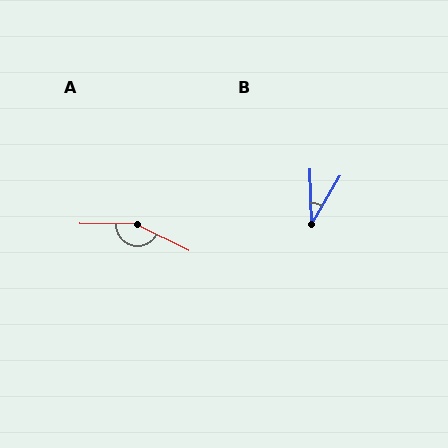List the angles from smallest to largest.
B (32°), A (154°).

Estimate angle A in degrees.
Approximately 154 degrees.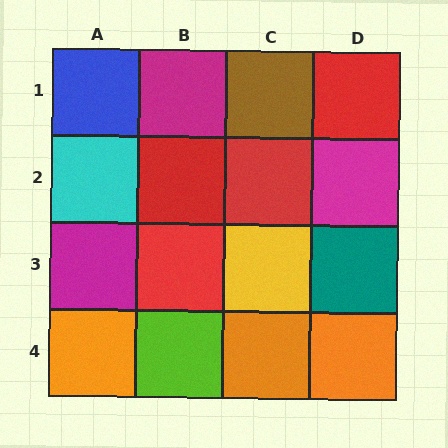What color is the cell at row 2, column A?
Cyan.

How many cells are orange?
3 cells are orange.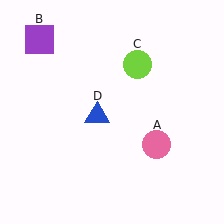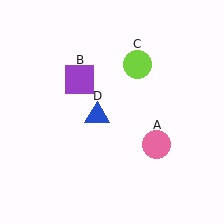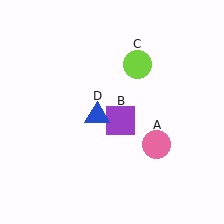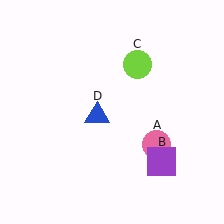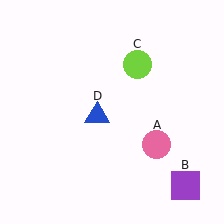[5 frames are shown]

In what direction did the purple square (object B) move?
The purple square (object B) moved down and to the right.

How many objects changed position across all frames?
1 object changed position: purple square (object B).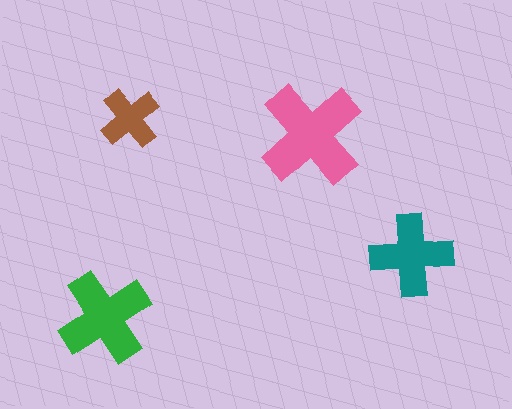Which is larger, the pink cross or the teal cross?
The pink one.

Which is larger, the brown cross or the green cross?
The green one.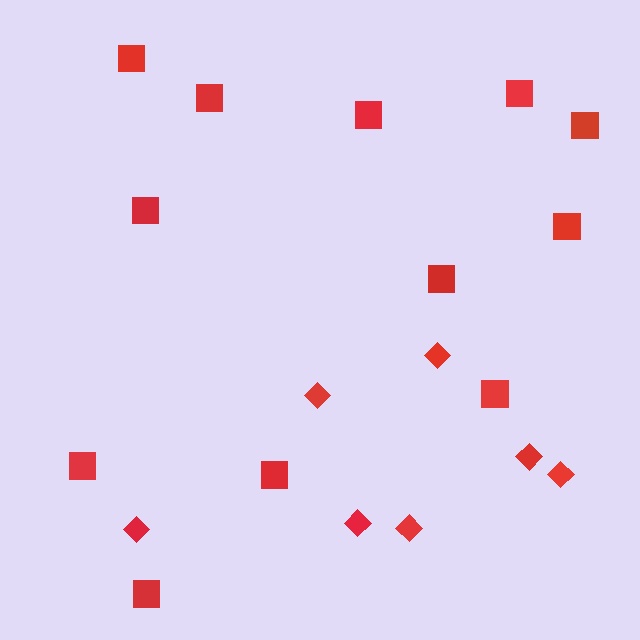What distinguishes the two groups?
There are 2 groups: one group of diamonds (7) and one group of squares (12).